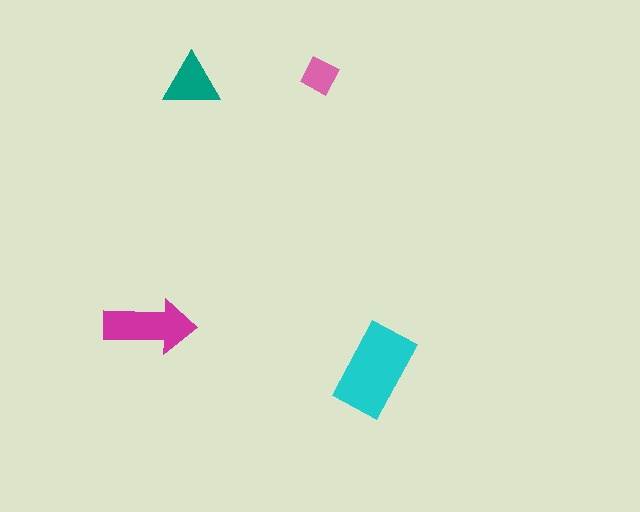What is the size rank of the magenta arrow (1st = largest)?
2nd.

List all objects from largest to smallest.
The cyan rectangle, the magenta arrow, the teal triangle, the pink diamond.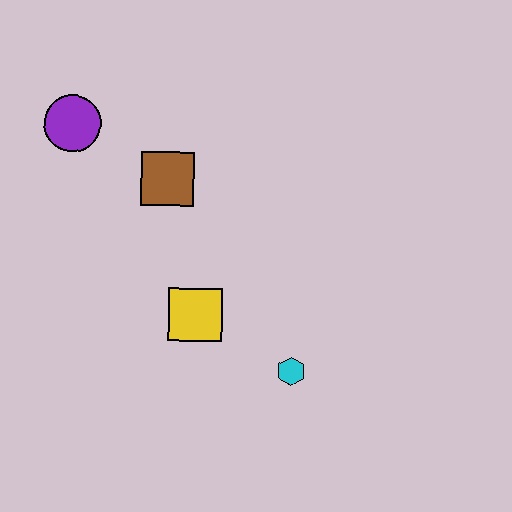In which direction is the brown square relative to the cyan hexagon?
The brown square is above the cyan hexagon.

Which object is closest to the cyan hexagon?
The yellow square is closest to the cyan hexagon.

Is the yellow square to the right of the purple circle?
Yes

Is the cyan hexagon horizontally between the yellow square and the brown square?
No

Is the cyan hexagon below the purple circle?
Yes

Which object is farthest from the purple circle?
The cyan hexagon is farthest from the purple circle.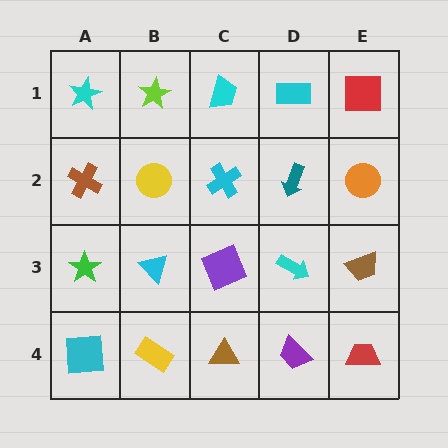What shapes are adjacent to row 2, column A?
A cyan star (row 1, column A), a green star (row 3, column A), a yellow circle (row 2, column B).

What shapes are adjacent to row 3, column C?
A cyan cross (row 2, column C), a brown triangle (row 4, column C), a cyan triangle (row 3, column B), a cyan arrow (row 3, column D).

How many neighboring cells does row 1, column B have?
3.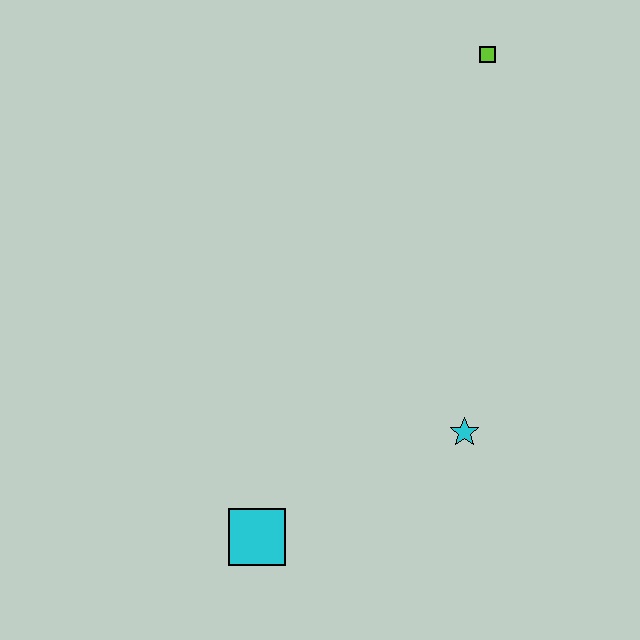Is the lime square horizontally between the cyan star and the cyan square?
No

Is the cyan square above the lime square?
No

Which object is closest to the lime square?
The cyan star is closest to the lime square.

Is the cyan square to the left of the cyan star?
Yes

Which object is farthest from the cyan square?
The lime square is farthest from the cyan square.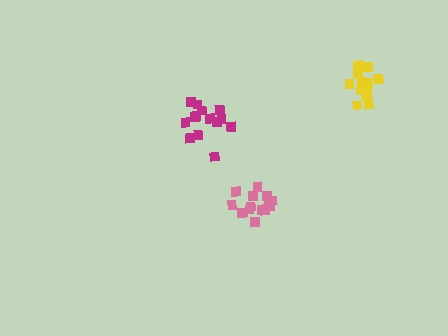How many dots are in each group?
Group 1: 14 dots, Group 2: 15 dots, Group 3: 16 dots (45 total).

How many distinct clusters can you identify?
There are 3 distinct clusters.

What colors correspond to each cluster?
The clusters are colored: magenta, yellow, pink.